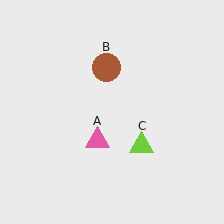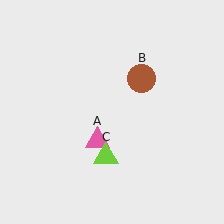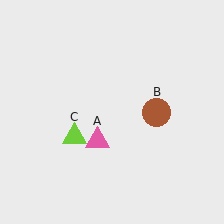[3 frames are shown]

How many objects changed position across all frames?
2 objects changed position: brown circle (object B), lime triangle (object C).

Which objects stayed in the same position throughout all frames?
Pink triangle (object A) remained stationary.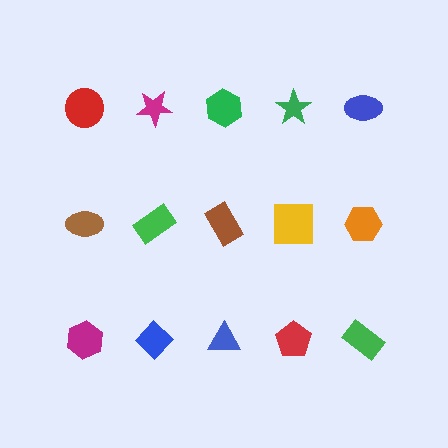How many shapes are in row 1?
5 shapes.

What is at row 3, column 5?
A green rectangle.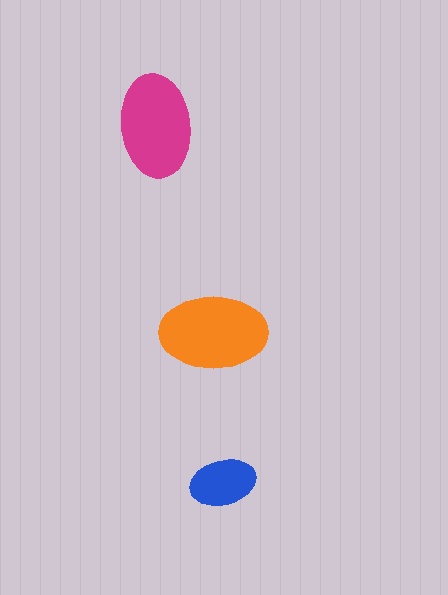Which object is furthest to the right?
The blue ellipse is rightmost.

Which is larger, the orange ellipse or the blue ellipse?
The orange one.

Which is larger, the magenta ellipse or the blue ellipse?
The magenta one.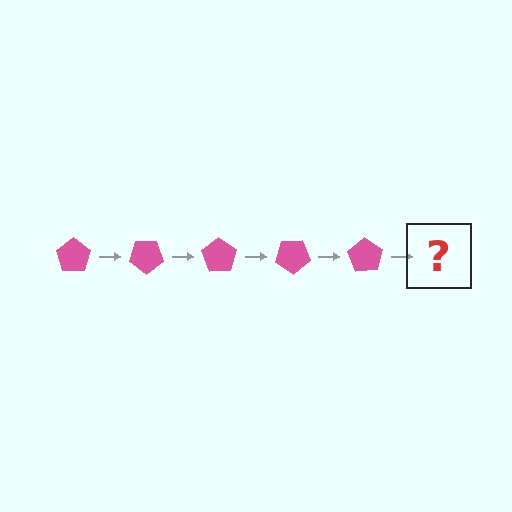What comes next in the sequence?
The next element should be a pink pentagon rotated 175 degrees.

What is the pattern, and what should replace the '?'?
The pattern is that the pentagon rotates 35 degrees each step. The '?' should be a pink pentagon rotated 175 degrees.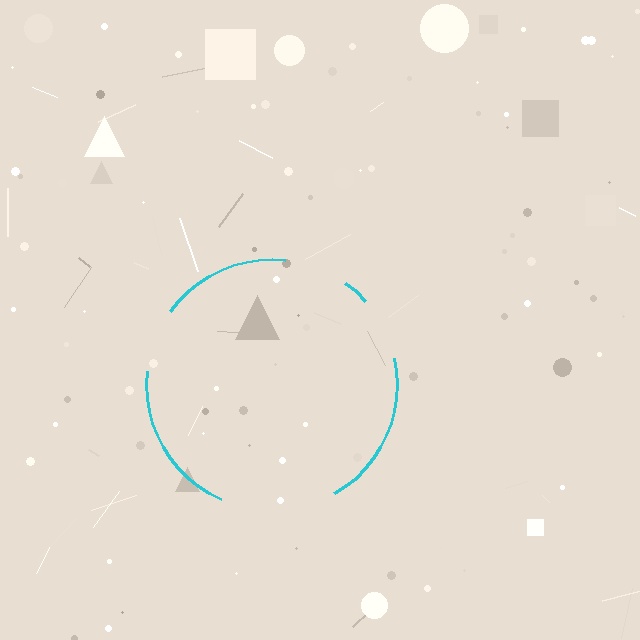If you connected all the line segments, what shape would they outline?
They would outline a circle.